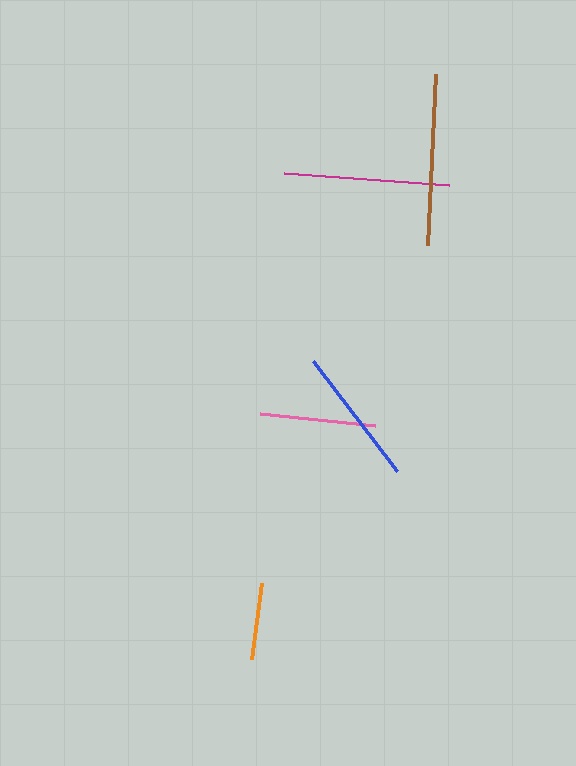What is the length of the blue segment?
The blue segment is approximately 139 pixels long.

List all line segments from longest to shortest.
From longest to shortest: brown, magenta, blue, pink, orange.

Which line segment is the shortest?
The orange line is the shortest at approximately 77 pixels.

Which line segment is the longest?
The brown line is the longest at approximately 172 pixels.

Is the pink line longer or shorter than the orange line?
The pink line is longer than the orange line.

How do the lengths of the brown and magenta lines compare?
The brown and magenta lines are approximately the same length.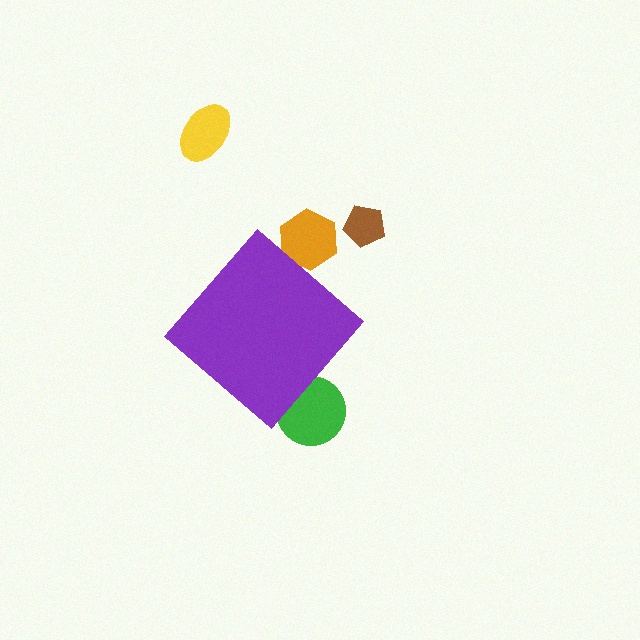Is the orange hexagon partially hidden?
Yes, the orange hexagon is partially hidden behind the purple diamond.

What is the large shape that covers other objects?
A purple diamond.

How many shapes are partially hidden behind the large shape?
2 shapes are partially hidden.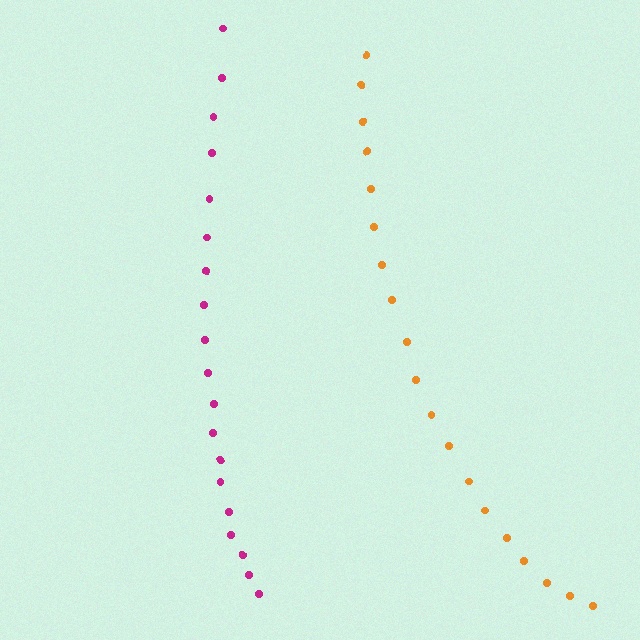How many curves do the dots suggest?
There are 2 distinct paths.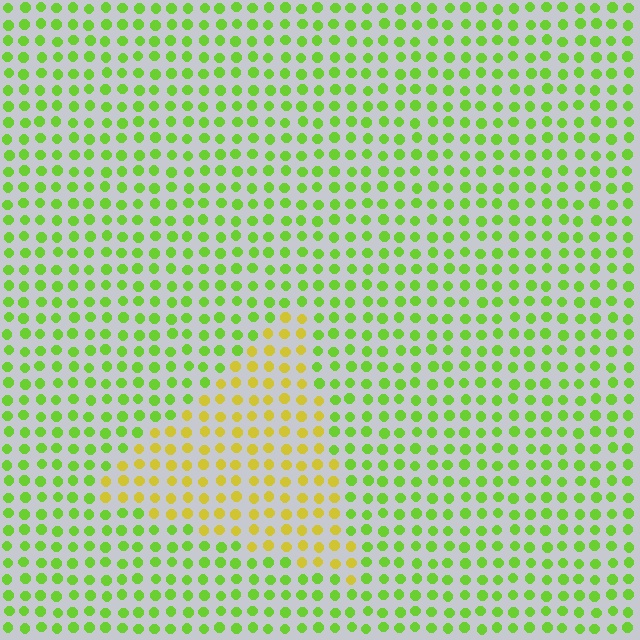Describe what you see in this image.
The image is filled with small lime elements in a uniform arrangement. A triangle-shaped region is visible where the elements are tinted to a slightly different hue, forming a subtle color boundary.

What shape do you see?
I see a triangle.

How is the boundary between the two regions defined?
The boundary is defined purely by a slight shift in hue (about 43 degrees). Spacing, size, and orientation are identical on both sides.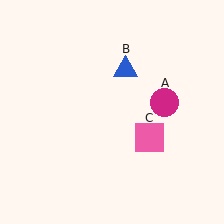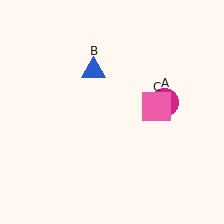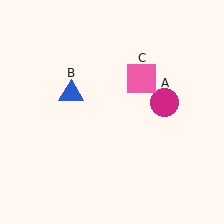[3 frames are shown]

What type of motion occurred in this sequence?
The blue triangle (object B), pink square (object C) rotated counterclockwise around the center of the scene.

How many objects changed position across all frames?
2 objects changed position: blue triangle (object B), pink square (object C).